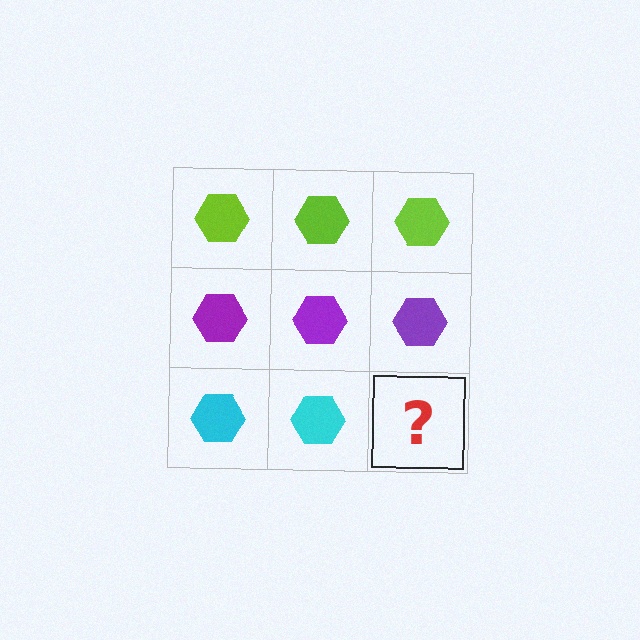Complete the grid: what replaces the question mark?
The question mark should be replaced with a cyan hexagon.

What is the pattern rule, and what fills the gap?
The rule is that each row has a consistent color. The gap should be filled with a cyan hexagon.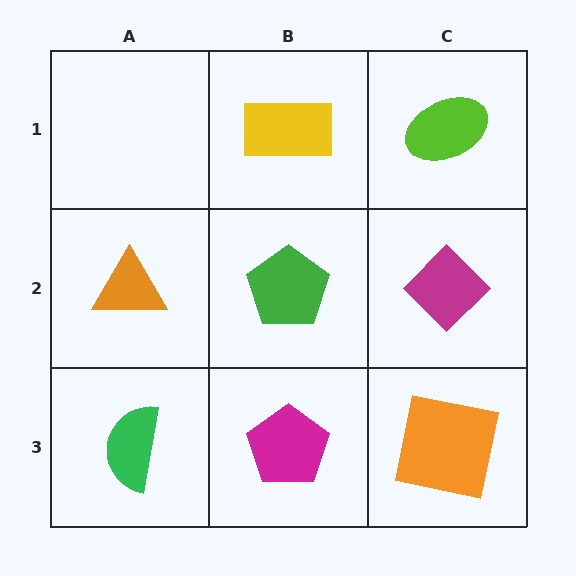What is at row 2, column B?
A green pentagon.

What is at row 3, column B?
A magenta pentagon.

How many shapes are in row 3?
3 shapes.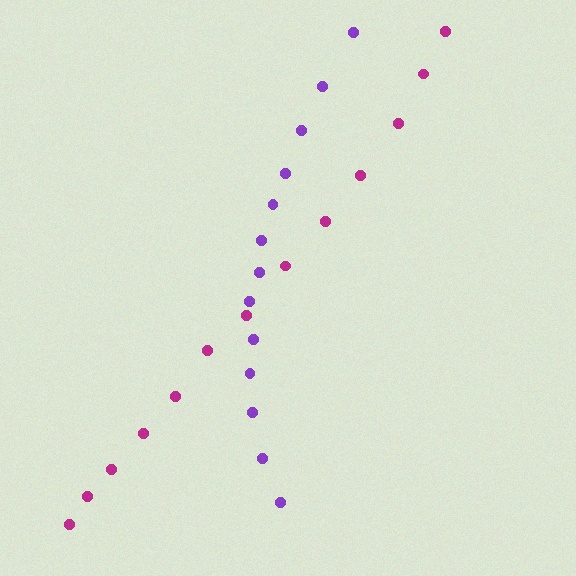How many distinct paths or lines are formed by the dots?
There are 2 distinct paths.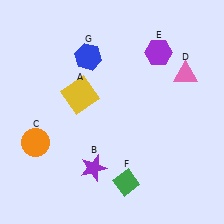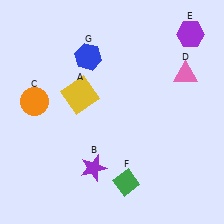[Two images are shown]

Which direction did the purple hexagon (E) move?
The purple hexagon (E) moved right.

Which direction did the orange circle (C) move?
The orange circle (C) moved up.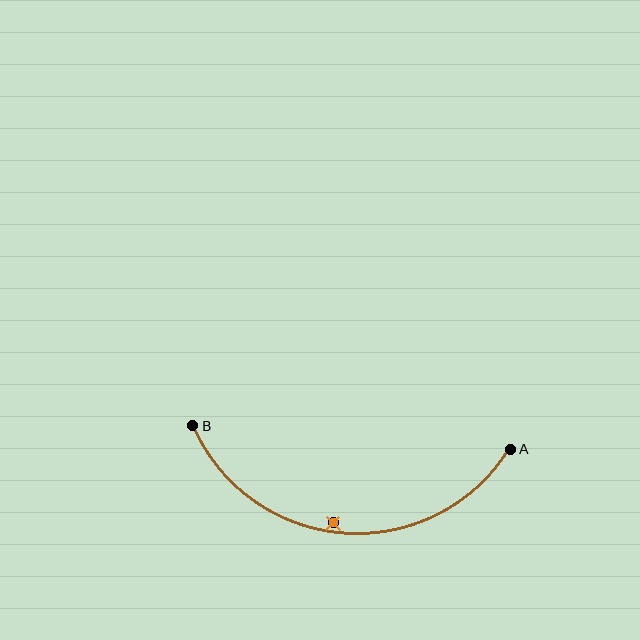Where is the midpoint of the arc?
The arc midpoint is the point on the curve farthest from the straight line joining A and B. It sits below that line.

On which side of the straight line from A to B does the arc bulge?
The arc bulges below the straight line connecting A and B.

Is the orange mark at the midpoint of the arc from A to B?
No — the orange mark does not lie on the arc at all. It sits slightly inside the curve.